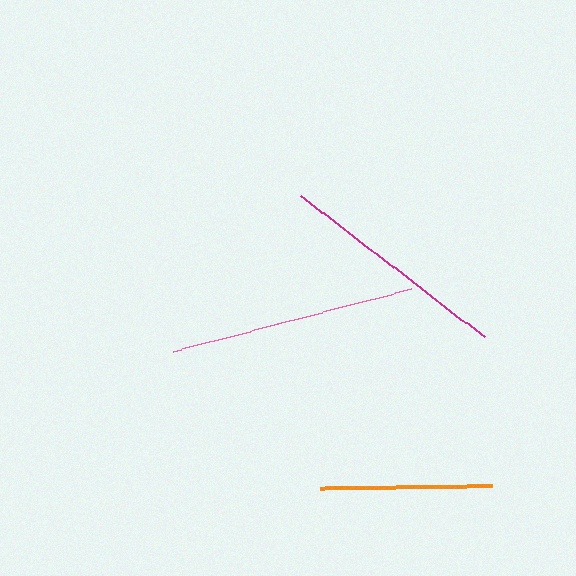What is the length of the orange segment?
The orange segment is approximately 172 pixels long.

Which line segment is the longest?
The pink line is the longest at approximately 247 pixels.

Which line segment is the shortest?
The orange line is the shortest at approximately 172 pixels.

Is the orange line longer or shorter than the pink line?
The pink line is longer than the orange line.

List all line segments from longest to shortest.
From longest to shortest: pink, magenta, orange.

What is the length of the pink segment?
The pink segment is approximately 247 pixels long.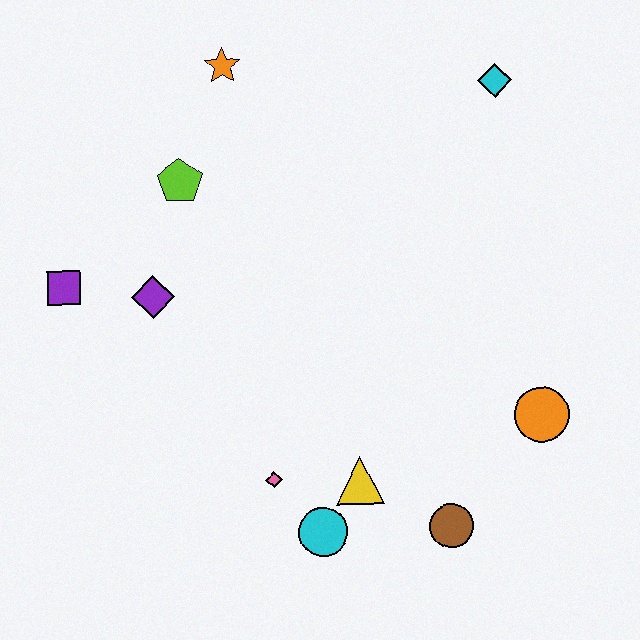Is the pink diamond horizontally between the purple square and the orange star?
No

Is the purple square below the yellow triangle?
No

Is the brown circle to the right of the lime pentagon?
Yes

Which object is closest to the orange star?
The lime pentagon is closest to the orange star.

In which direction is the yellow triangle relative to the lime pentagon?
The yellow triangle is below the lime pentagon.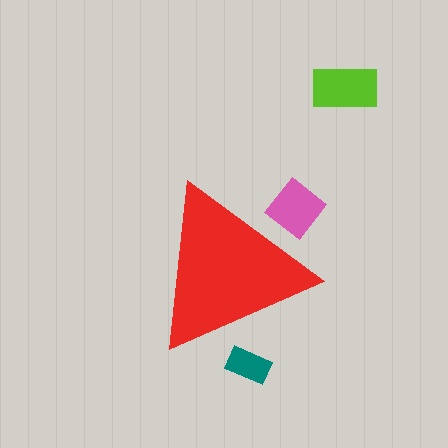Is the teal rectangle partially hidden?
Yes, the teal rectangle is partially hidden behind the red triangle.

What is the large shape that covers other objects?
A red triangle.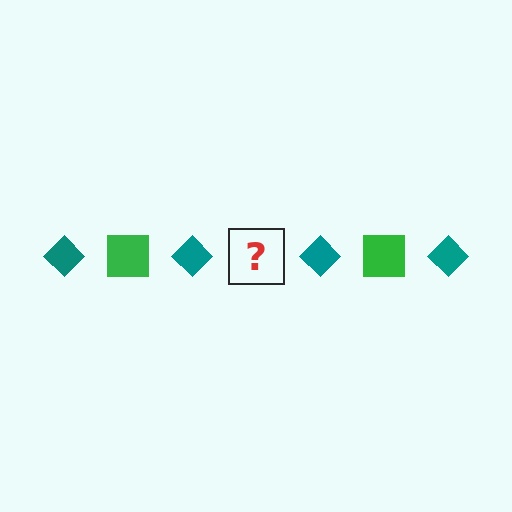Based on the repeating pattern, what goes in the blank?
The blank should be a green square.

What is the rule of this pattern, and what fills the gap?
The rule is that the pattern alternates between teal diamond and green square. The gap should be filled with a green square.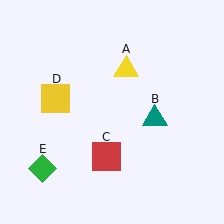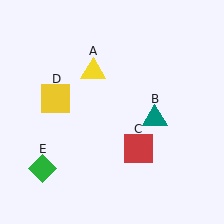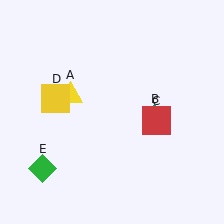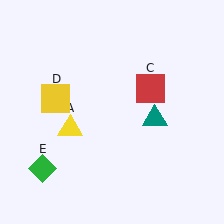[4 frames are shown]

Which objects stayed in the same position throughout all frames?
Teal triangle (object B) and yellow square (object D) and green diamond (object E) remained stationary.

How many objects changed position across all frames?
2 objects changed position: yellow triangle (object A), red square (object C).